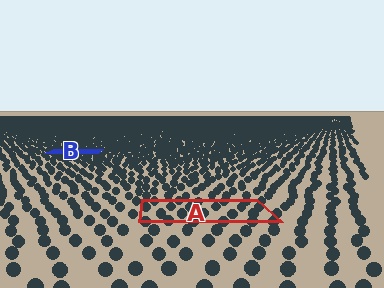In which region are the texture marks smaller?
The texture marks are smaller in region B, because it is farther away.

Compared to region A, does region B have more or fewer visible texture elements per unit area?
Region B has more texture elements per unit area — they are packed more densely because it is farther away.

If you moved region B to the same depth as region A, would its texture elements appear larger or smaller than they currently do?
They would appear larger. At a closer depth, the same texture elements are projected at a bigger on-screen size.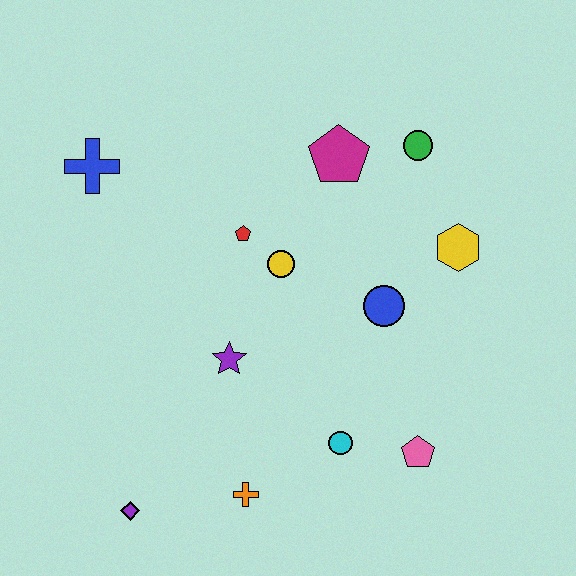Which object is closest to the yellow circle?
The red pentagon is closest to the yellow circle.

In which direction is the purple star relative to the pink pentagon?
The purple star is to the left of the pink pentagon.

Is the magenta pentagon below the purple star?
No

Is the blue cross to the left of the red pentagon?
Yes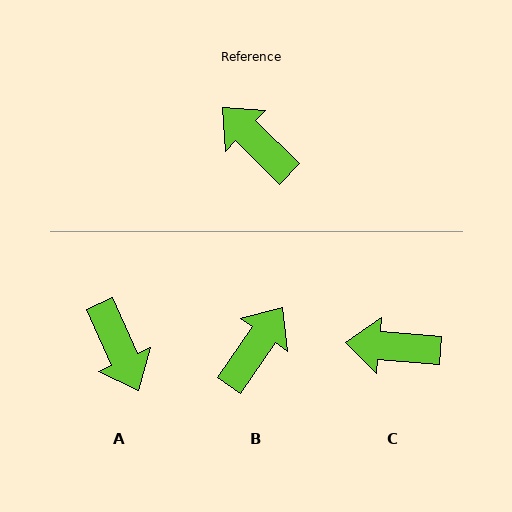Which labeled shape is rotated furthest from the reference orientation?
A, about 159 degrees away.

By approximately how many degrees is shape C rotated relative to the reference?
Approximately 40 degrees counter-clockwise.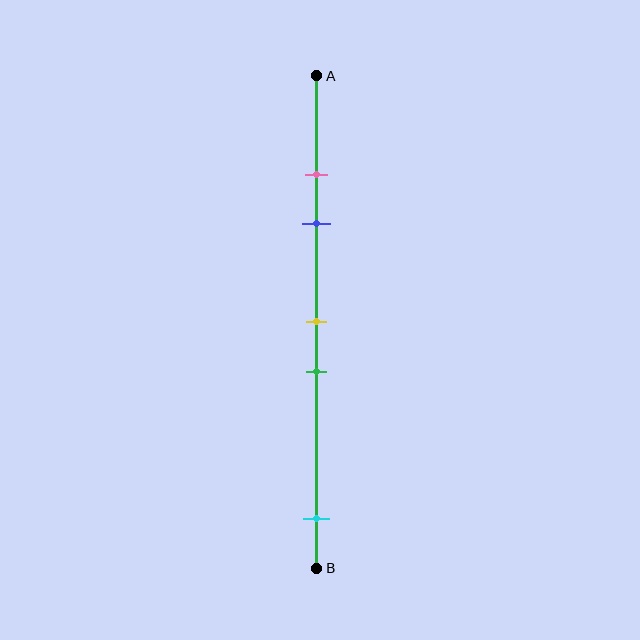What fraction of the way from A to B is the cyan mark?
The cyan mark is approximately 90% (0.9) of the way from A to B.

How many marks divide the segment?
There are 5 marks dividing the segment.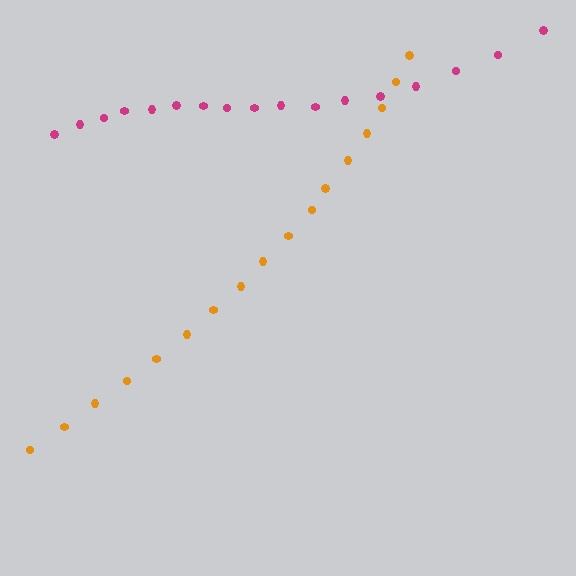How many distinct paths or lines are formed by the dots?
There are 2 distinct paths.